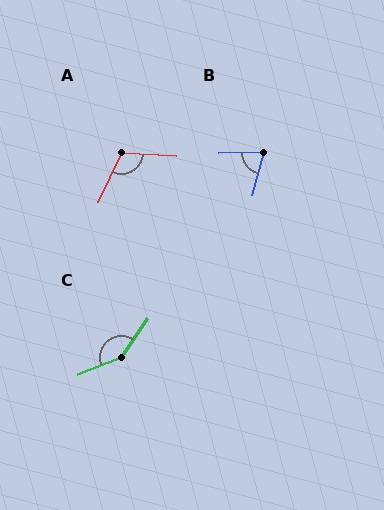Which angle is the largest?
C, at approximately 145 degrees.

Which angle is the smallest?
B, at approximately 74 degrees.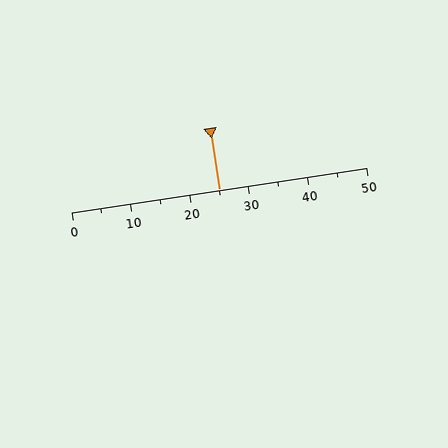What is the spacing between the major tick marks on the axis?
The major ticks are spaced 10 apart.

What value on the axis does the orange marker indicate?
The marker indicates approximately 25.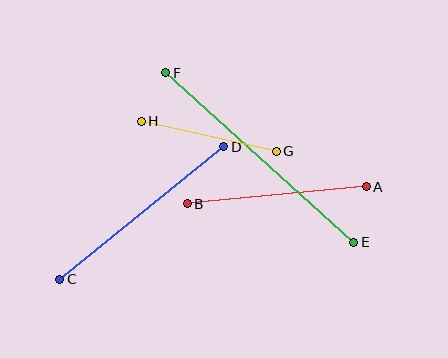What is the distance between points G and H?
The distance is approximately 138 pixels.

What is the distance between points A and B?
The distance is approximately 180 pixels.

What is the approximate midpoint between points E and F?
The midpoint is at approximately (260, 158) pixels.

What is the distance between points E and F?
The distance is approximately 253 pixels.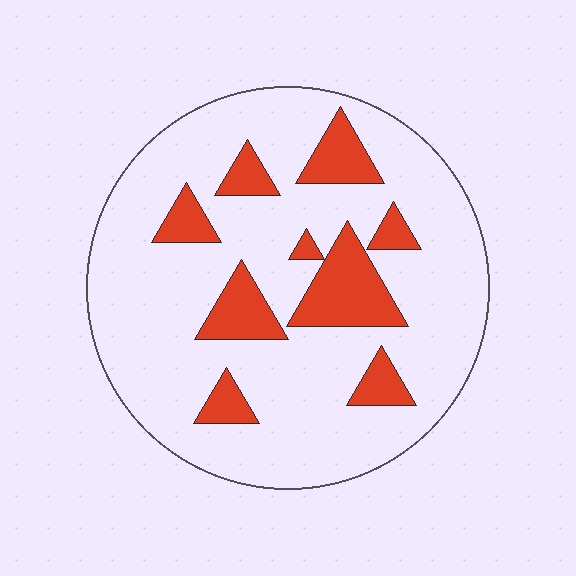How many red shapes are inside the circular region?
9.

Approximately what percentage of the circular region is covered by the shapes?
Approximately 20%.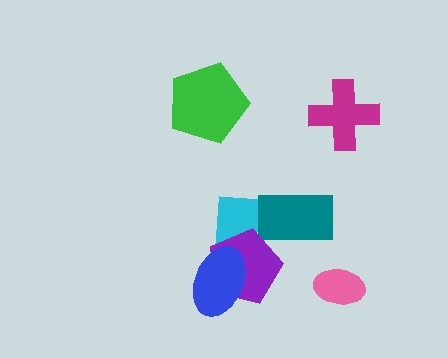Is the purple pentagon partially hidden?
Yes, it is partially covered by another shape.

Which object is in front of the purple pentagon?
The blue ellipse is in front of the purple pentagon.